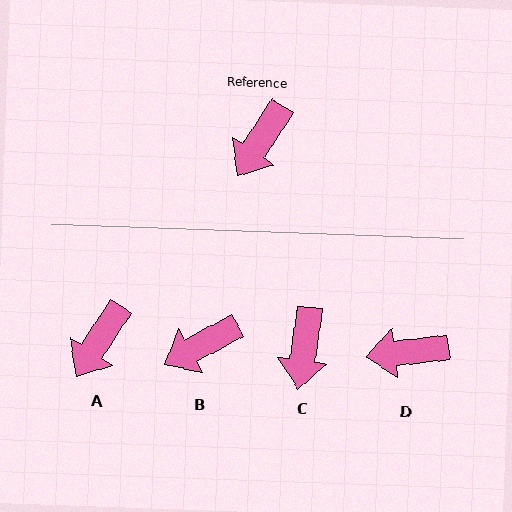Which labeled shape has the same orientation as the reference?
A.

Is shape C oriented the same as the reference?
No, it is off by about 25 degrees.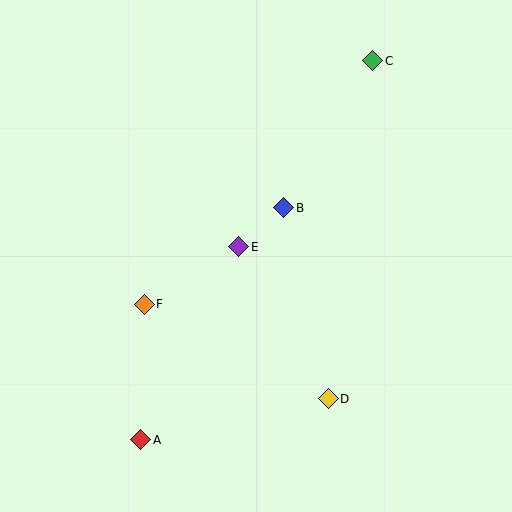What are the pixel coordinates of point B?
Point B is at (284, 208).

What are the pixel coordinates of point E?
Point E is at (239, 247).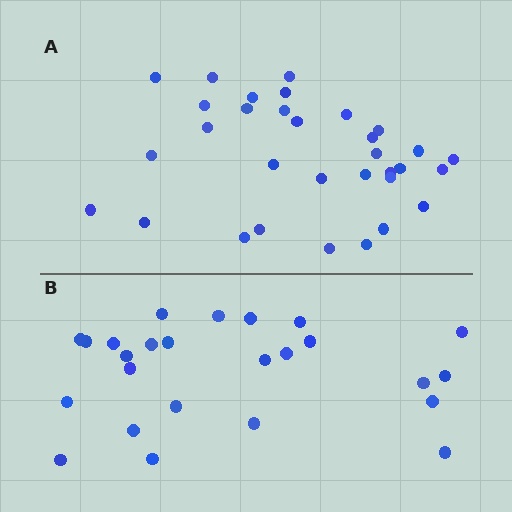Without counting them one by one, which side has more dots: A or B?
Region A (the top region) has more dots.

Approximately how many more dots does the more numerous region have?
Region A has roughly 8 or so more dots than region B.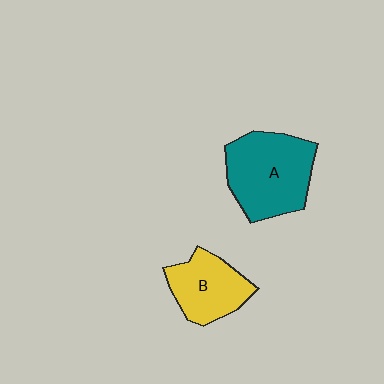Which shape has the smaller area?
Shape B (yellow).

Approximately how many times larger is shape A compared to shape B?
Approximately 1.5 times.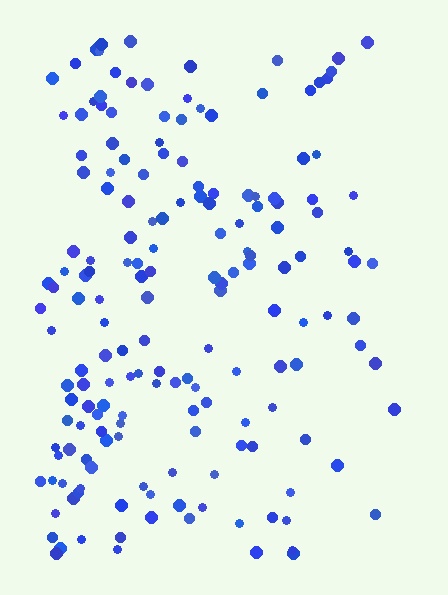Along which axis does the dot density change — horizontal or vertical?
Horizontal.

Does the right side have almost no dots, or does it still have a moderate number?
Still a moderate number, just noticeably fewer than the left.